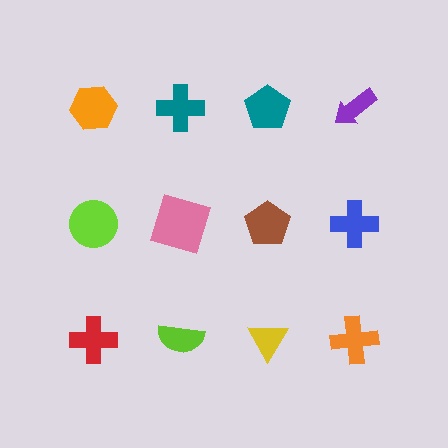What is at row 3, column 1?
A red cross.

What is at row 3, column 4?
An orange cross.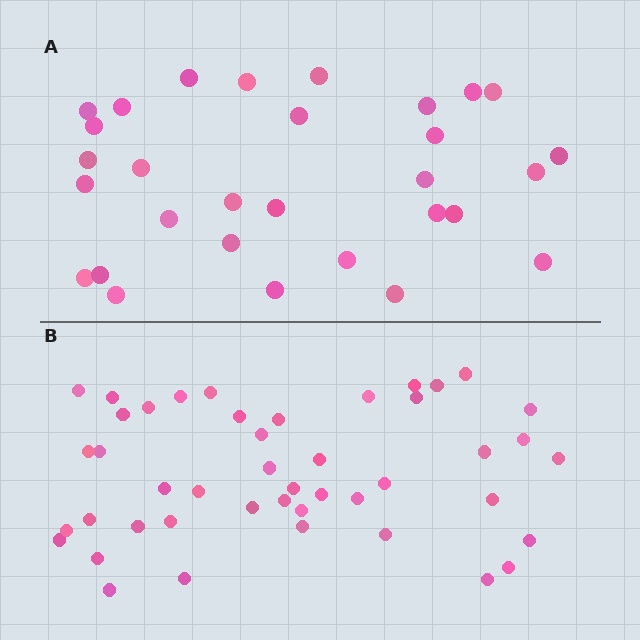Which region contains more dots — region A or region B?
Region B (the bottom region) has more dots.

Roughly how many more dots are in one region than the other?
Region B has approximately 15 more dots than region A.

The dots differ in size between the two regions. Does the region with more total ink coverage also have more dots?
No. Region A has more total ink coverage because its dots are larger, but region B actually contains more individual dots. Total area can be misleading — the number of items is what matters here.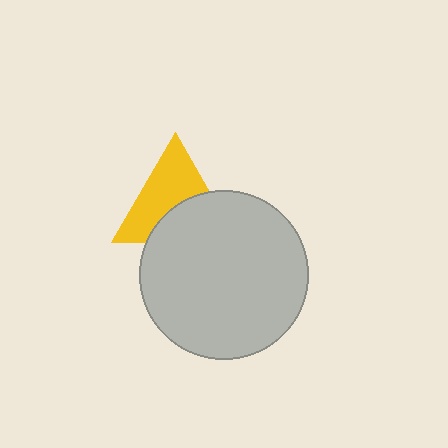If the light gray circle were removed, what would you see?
You would see the complete yellow triangle.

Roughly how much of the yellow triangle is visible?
About half of it is visible (roughly 58%).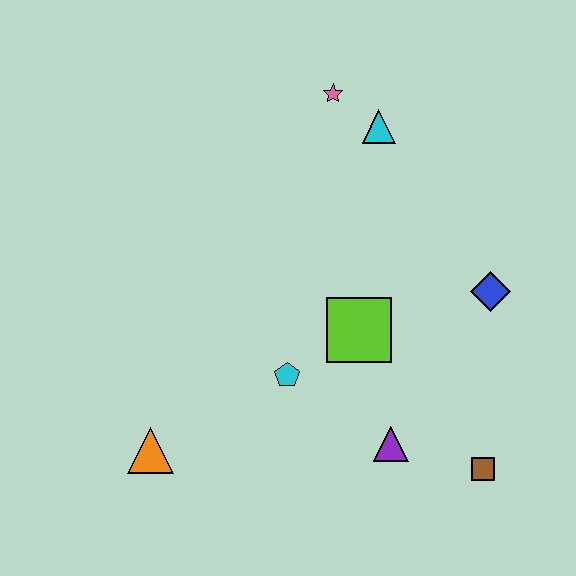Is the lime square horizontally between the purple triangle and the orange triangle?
Yes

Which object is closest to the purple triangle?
The brown square is closest to the purple triangle.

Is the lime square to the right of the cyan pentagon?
Yes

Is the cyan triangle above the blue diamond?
Yes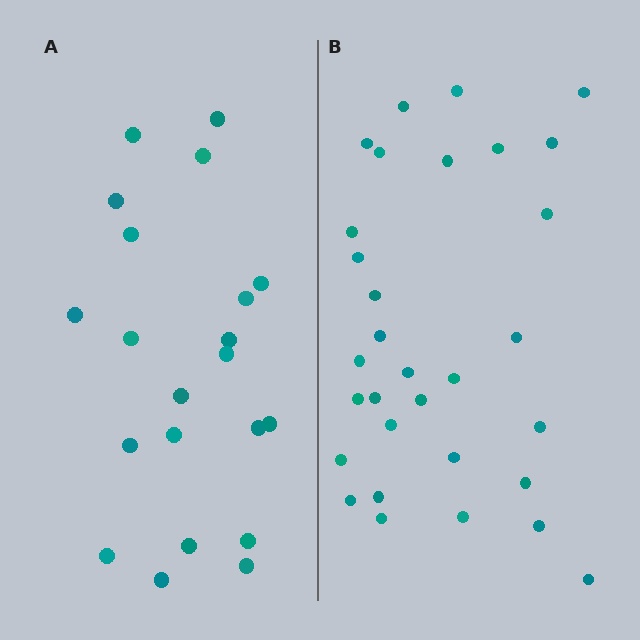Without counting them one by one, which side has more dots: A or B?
Region B (the right region) has more dots.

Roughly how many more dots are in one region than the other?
Region B has roughly 10 or so more dots than region A.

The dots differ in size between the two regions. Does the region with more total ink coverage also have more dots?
No. Region A has more total ink coverage because its dots are larger, but region B actually contains more individual dots. Total area can be misleading — the number of items is what matters here.